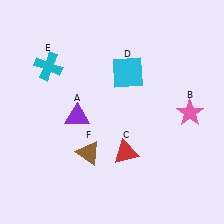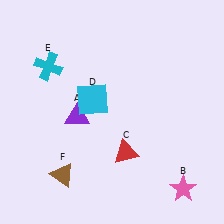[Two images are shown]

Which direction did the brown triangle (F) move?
The brown triangle (F) moved left.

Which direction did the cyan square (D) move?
The cyan square (D) moved left.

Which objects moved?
The objects that moved are: the pink star (B), the cyan square (D), the brown triangle (F).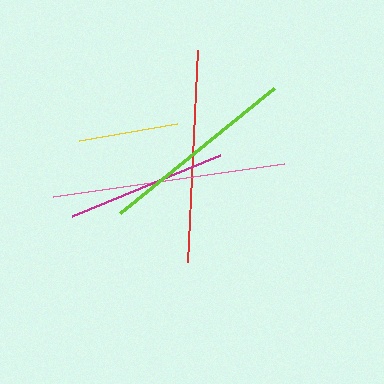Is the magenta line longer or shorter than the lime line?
The lime line is longer than the magenta line.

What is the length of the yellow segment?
The yellow segment is approximately 100 pixels long.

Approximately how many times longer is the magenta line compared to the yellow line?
The magenta line is approximately 1.6 times the length of the yellow line.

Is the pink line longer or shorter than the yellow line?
The pink line is longer than the yellow line.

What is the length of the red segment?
The red segment is approximately 213 pixels long.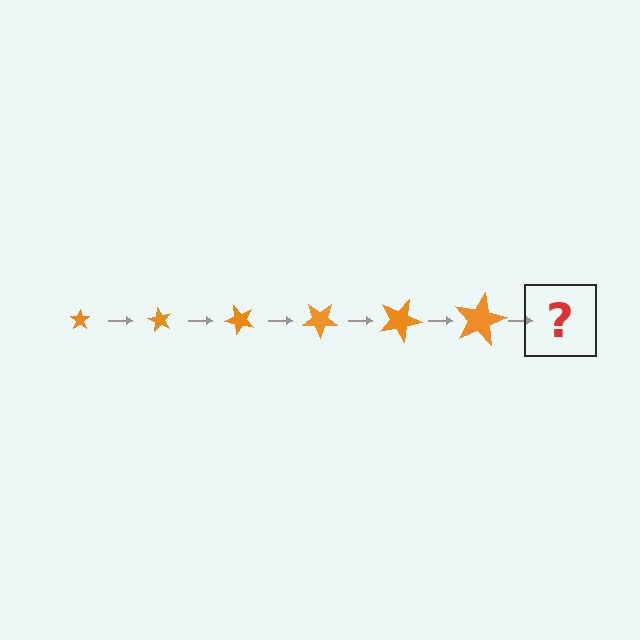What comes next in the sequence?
The next element should be a star, larger than the previous one and rotated 360 degrees from the start.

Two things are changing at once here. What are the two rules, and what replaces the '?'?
The two rules are that the star grows larger each step and it rotates 60 degrees each step. The '?' should be a star, larger than the previous one and rotated 360 degrees from the start.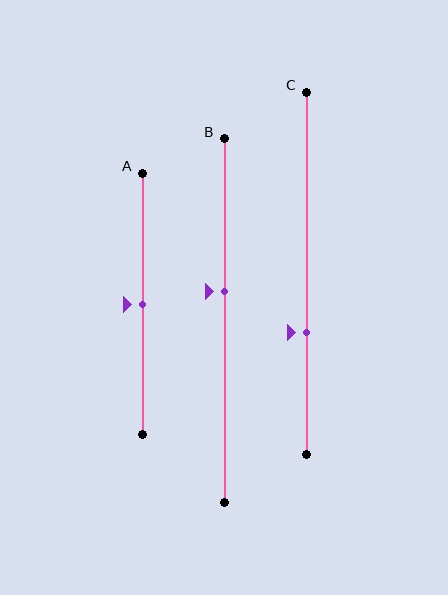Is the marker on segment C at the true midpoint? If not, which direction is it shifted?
No, the marker on segment C is shifted downward by about 16% of the segment length.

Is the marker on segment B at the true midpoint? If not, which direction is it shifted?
No, the marker on segment B is shifted upward by about 8% of the segment length.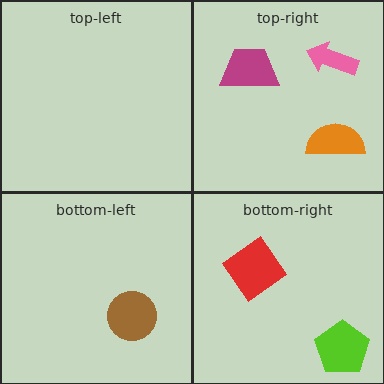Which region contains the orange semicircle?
The top-right region.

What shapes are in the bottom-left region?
The brown circle.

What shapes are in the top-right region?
The orange semicircle, the magenta trapezoid, the pink arrow.